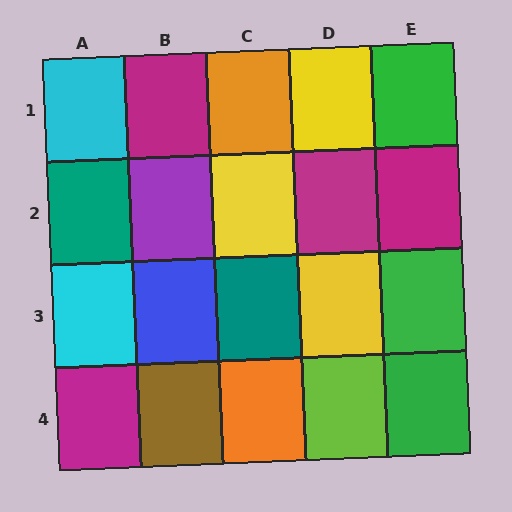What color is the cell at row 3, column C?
Teal.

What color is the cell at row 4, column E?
Green.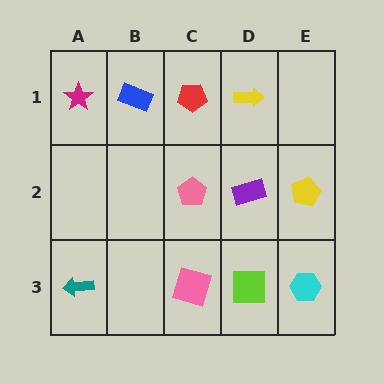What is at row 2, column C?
A pink pentagon.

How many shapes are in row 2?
3 shapes.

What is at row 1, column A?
A magenta star.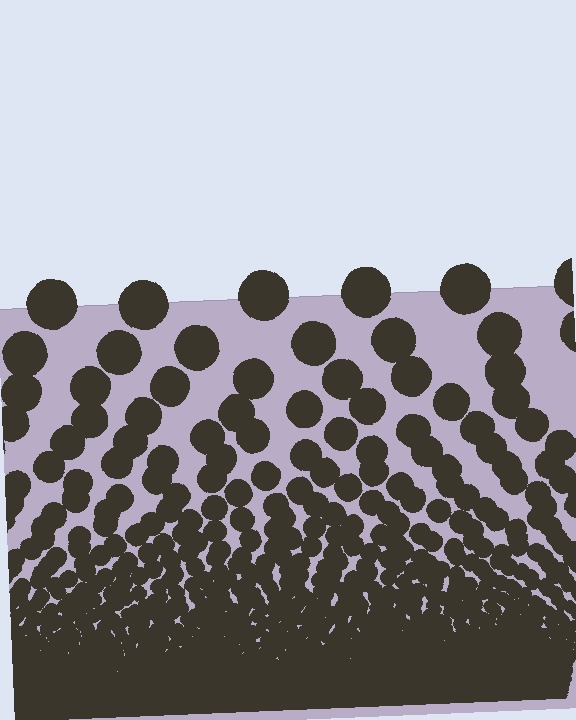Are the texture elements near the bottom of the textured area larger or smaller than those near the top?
Smaller. The gradient is inverted — elements near the bottom are smaller and denser.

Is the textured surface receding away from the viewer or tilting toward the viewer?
The surface appears to tilt toward the viewer. Texture elements get larger and sparser toward the top.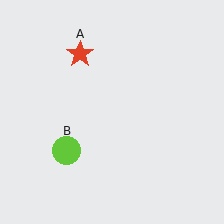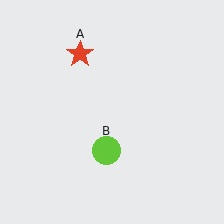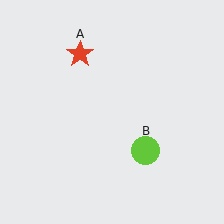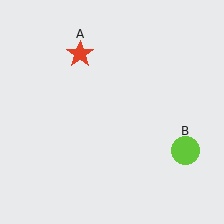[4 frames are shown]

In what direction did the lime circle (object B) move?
The lime circle (object B) moved right.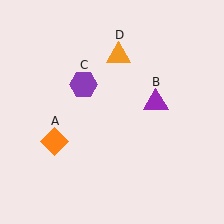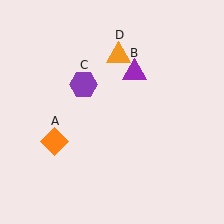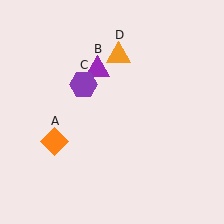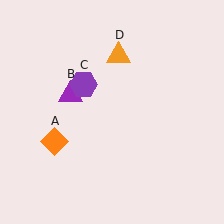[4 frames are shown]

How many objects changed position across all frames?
1 object changed position: purple triangle (object B).